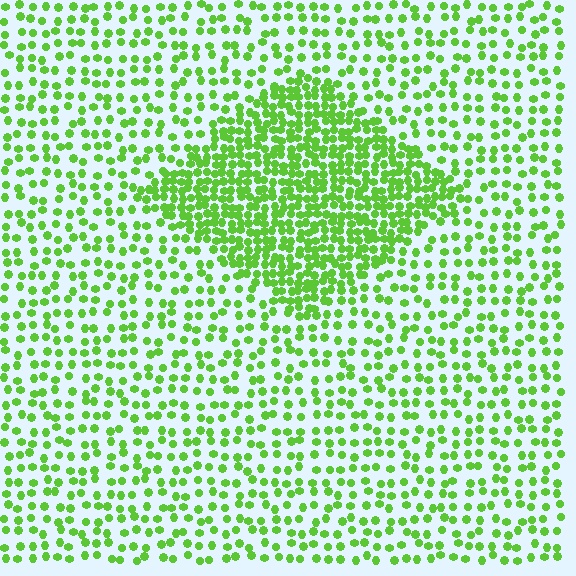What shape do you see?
I see a diamond.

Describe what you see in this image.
The image contains small lime elements arranged at two different densities. A diamond-shaped region is visible where the elements are more densely packed than the surrounding area.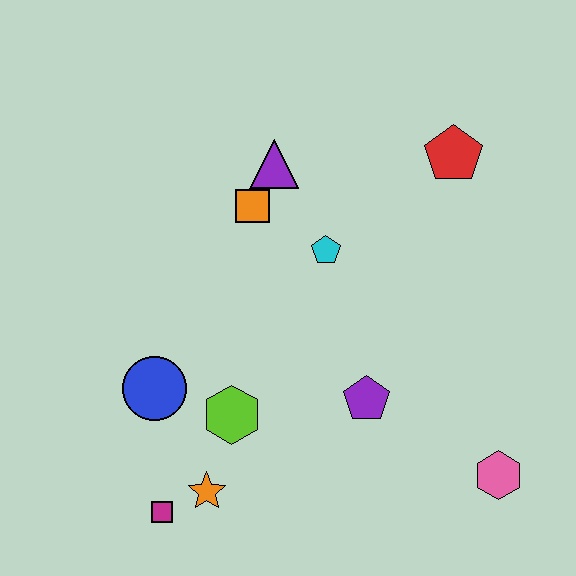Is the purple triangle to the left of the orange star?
No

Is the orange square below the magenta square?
No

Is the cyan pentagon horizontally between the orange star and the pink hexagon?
Yes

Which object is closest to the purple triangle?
The orange square is closest to the purple triangle.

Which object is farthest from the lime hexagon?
The red pentagon is farthest from the lime hexagon.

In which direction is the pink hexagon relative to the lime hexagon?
The pink hexagon is to the right of the lime hexagon.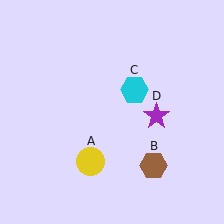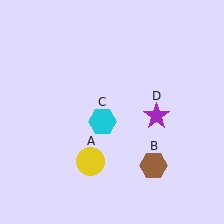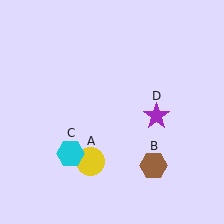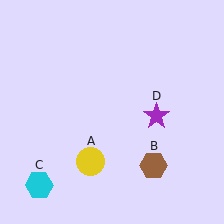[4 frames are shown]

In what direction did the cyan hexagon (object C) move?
The cyan hexagon (object C) moved down and to the left.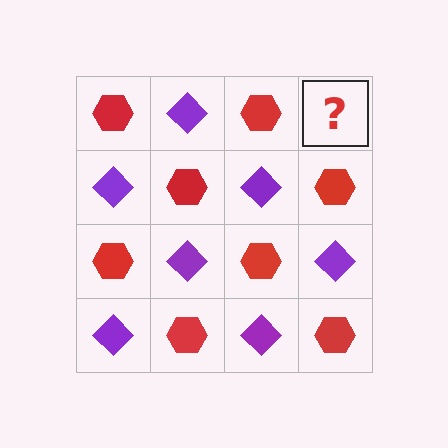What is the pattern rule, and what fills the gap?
The rule is that it alternates red hexagon and purple diamond in a checkerboard pattern. The gap should be filled with a purple diamond.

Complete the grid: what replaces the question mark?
The question mark should be replaced with a purple diamond.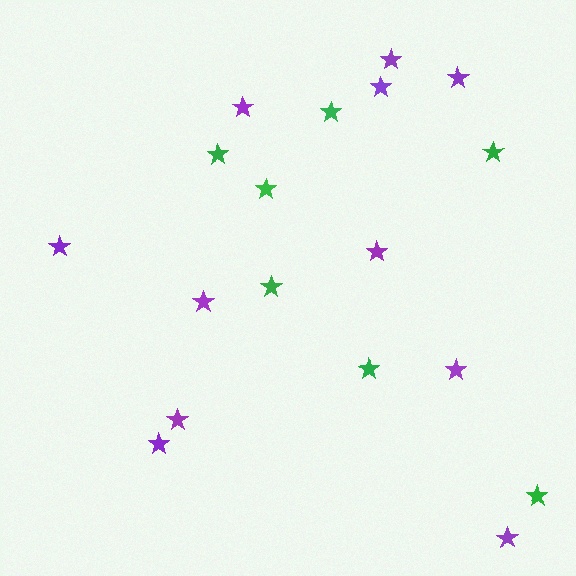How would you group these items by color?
There are 2 groups: one group of green stars (7) and one group of purple stars (11).